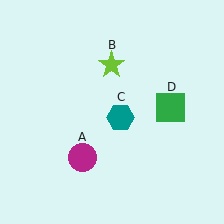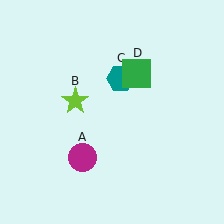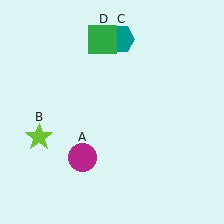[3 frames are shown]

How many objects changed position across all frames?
3 objects changed position: lime star (object B), teal hexagon (object C), green square (object D).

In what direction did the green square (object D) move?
The green square (object D) moved up and to the left.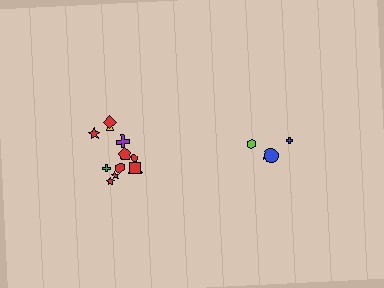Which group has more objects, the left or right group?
The left group.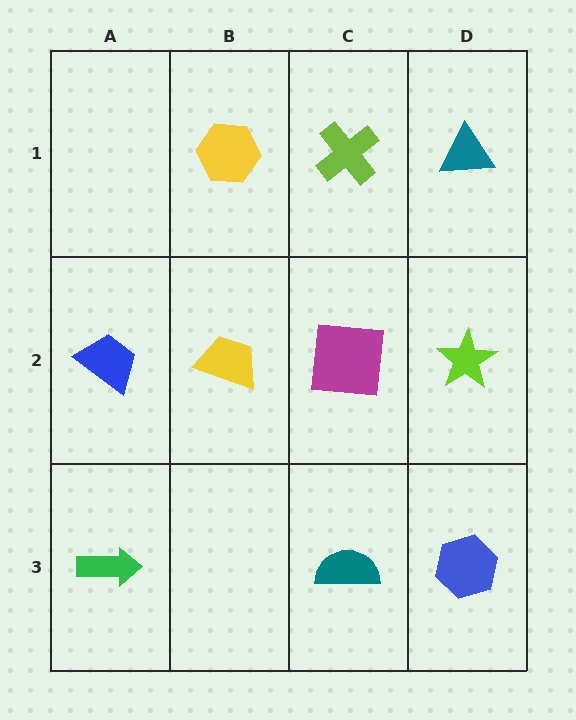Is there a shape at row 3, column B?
No, that cell is empty.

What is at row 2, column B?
A yellow trapezoid.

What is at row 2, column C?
A magenta square.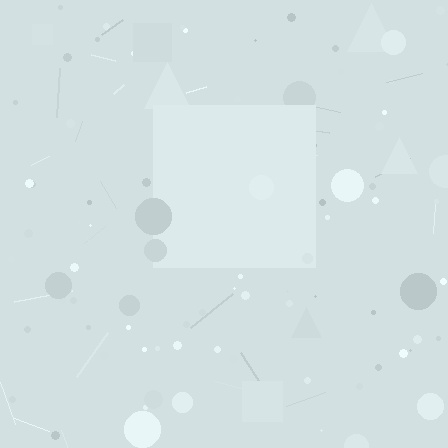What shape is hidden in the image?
A square is hidden in the image.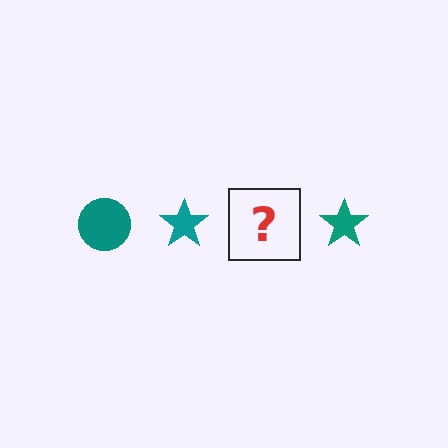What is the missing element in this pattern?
The missing element is a teal circle.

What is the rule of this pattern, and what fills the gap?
The rule is that the pattern cycles through circle, star shapes in teal. The gap should be filled with a teal circle.